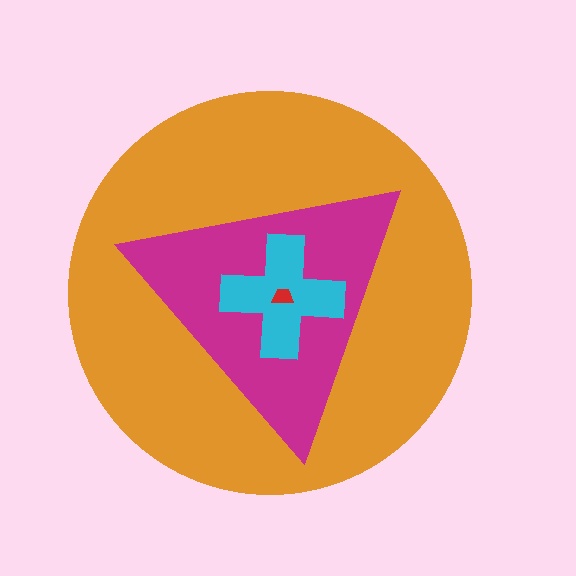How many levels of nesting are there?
4.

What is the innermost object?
The red trapezoid.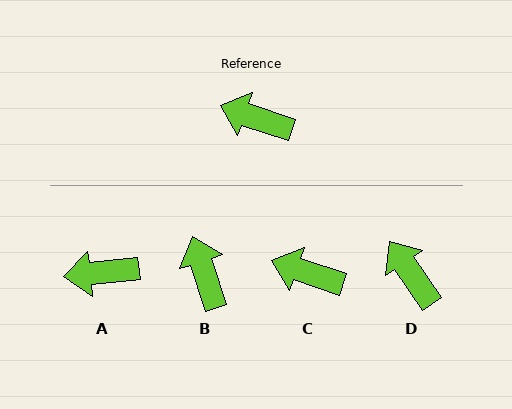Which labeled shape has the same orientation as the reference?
C.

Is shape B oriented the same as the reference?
No, it is off by about 53 degrees.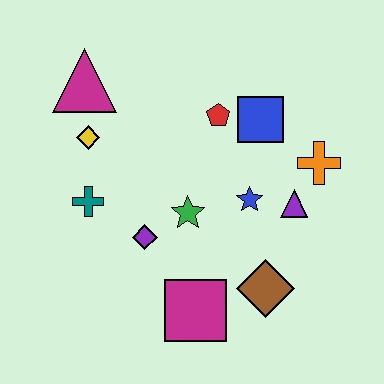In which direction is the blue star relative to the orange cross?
The blue star is to the left of the orange cross.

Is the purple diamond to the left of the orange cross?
Yes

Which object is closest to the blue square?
The red pentagon is closest to the blue square.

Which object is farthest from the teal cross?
The orange cross is farthest from the teal cross.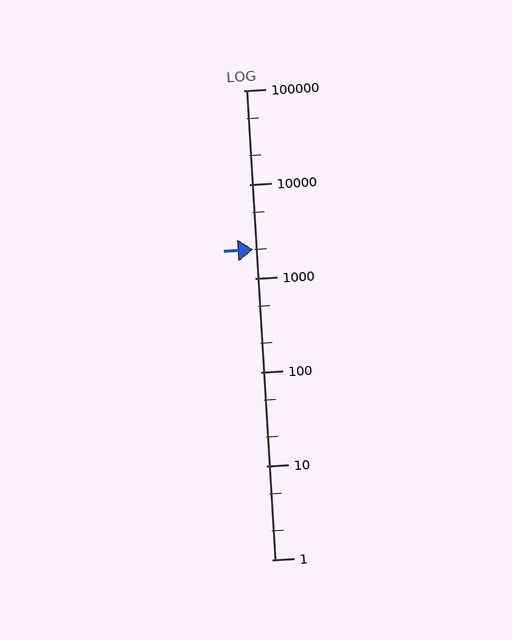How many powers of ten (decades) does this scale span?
The scale spans 5 decades, from 1 to 100000.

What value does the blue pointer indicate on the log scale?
The pointer indicates approximately 2000.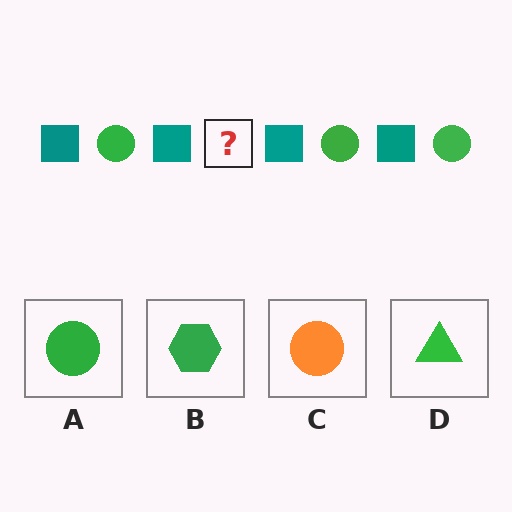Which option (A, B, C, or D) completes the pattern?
A.